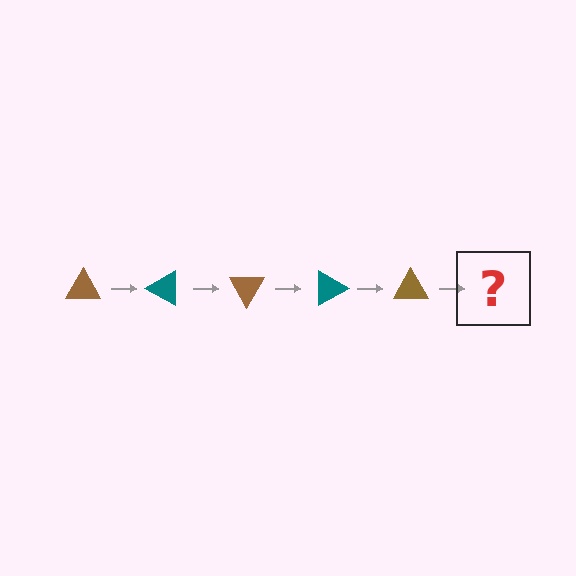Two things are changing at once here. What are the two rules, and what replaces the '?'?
The two rules are that it rotates 30 degrees each step and the color cycles through brown and teal. The '?' should be a teal triangle, rotated 150 degrees from the start.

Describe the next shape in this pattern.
It should be a teal triangle, rotated 150 degrees from the start.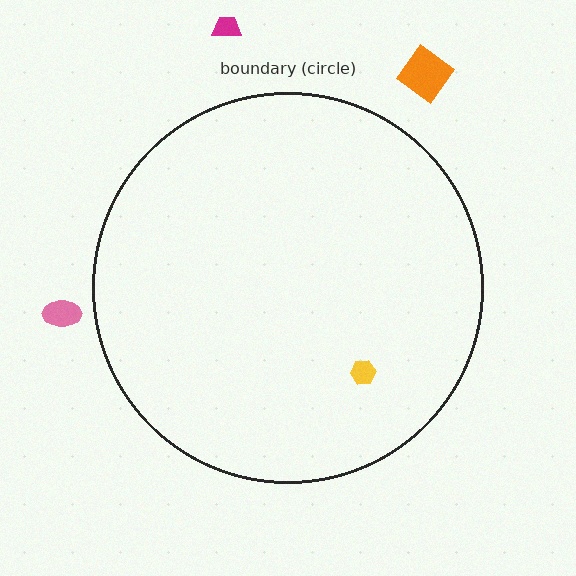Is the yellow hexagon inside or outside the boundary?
Inside.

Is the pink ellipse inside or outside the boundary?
Outside.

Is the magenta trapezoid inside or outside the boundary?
Outside.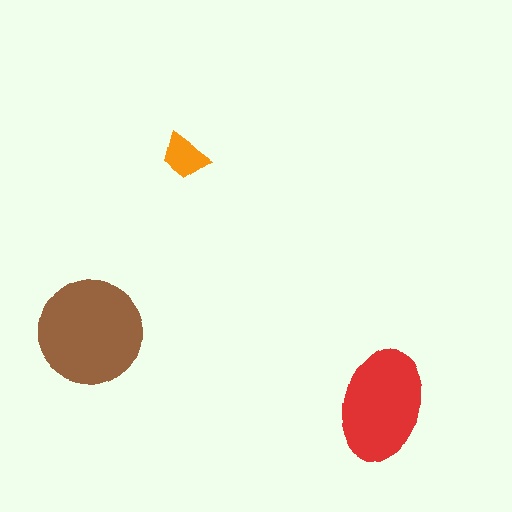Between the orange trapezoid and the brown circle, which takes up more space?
The brown circle.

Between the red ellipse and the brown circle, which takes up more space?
The brown circle.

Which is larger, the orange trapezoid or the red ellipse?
The red ellipse.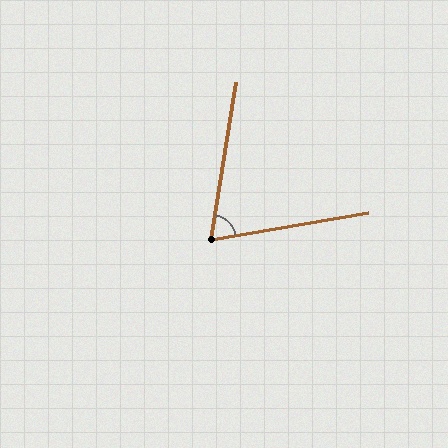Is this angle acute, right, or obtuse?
It is acute.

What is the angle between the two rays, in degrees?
Approximately 71 degrees.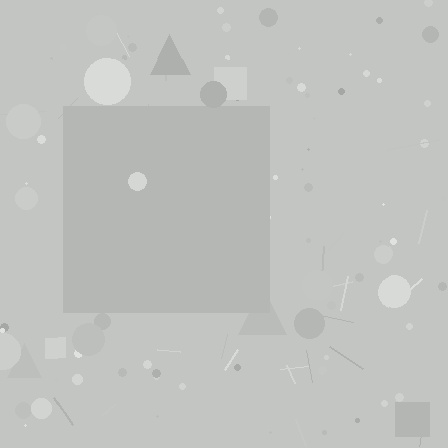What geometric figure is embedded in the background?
A square is embedded in the background.